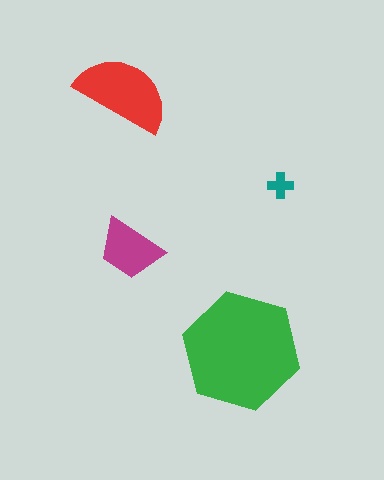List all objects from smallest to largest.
The teal cross, the magenta trapezoid, the red semicircle, the green hexagon.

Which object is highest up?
The red semicircle is topmost.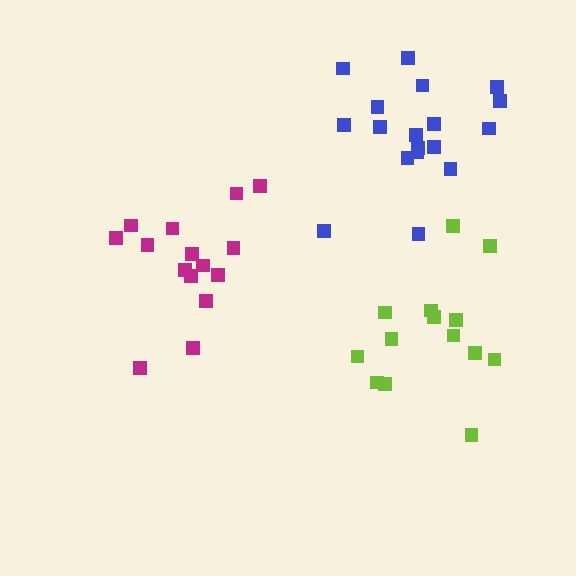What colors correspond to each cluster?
The clusters are colored: magenta, blue, lime.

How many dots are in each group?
Group 1: 15 dots, Group 2: 18 dots, Group 3: 14 dots (47 total).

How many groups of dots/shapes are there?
There are 3 groups.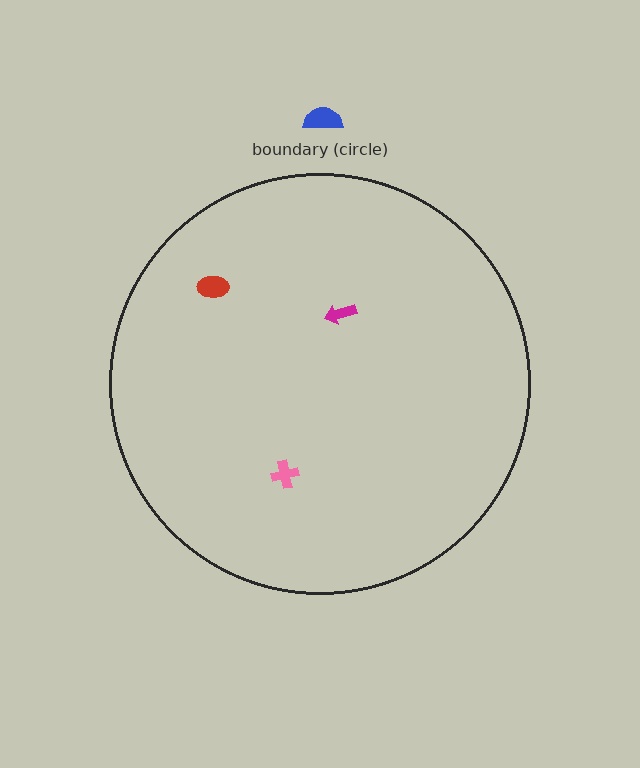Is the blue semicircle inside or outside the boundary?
Outside.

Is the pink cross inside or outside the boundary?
Inside.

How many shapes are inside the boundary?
3 inside, 1 outside.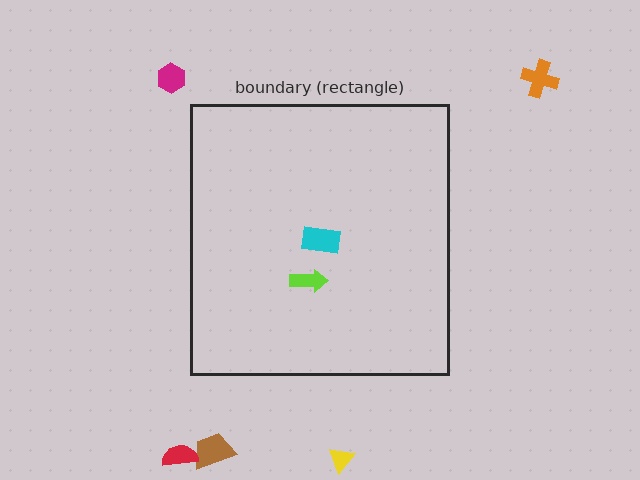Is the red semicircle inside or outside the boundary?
Outside.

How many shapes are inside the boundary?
2 inside, 5 outside.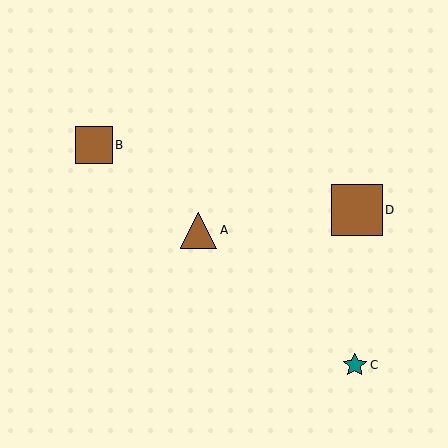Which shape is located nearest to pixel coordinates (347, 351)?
The teal star (labeled C) at (355, 365) is nearest to that location.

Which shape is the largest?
The brown square (labeled D) is the largest.